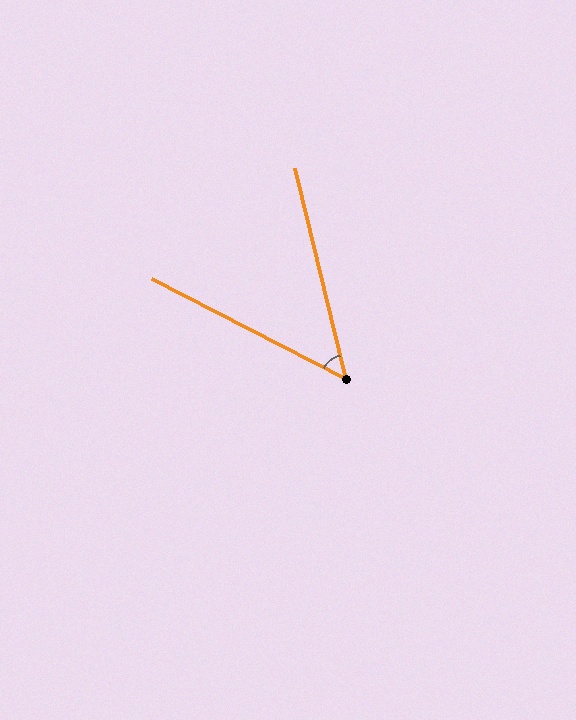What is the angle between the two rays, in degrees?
Approximately 49 degrees.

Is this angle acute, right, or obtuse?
It is acute.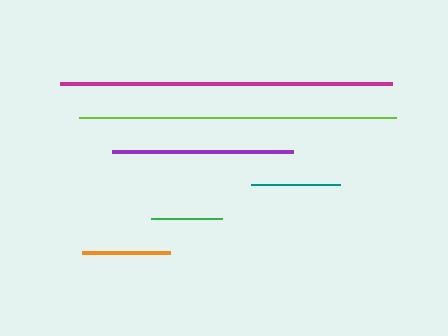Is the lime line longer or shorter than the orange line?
The lime line is longer than the orange line.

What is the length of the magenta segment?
The magenta segment is approximately 333 pixels long.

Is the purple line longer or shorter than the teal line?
The purple line is longer than the teal line.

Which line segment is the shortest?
The green line is the shortest at approximately 71 pixels.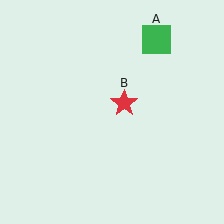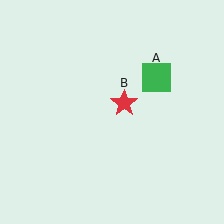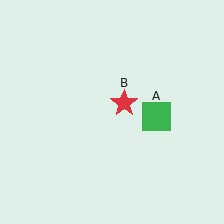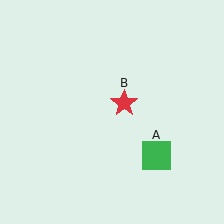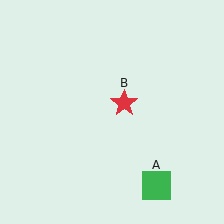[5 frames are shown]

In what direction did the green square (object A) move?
The green square (object A) moved down.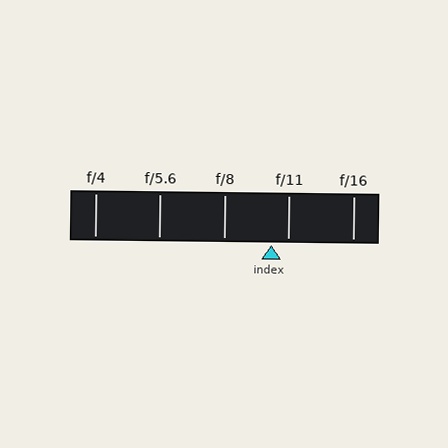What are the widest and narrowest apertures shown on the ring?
The widest aperture shown is f/4 and the narrowest is f/16.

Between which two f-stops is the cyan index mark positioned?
The index mark is between f/8 and f/11.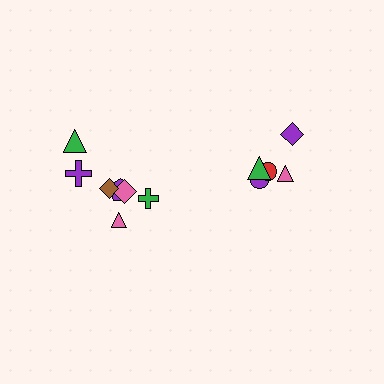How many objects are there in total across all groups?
There are 12 objects.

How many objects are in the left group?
There are 7 objects.